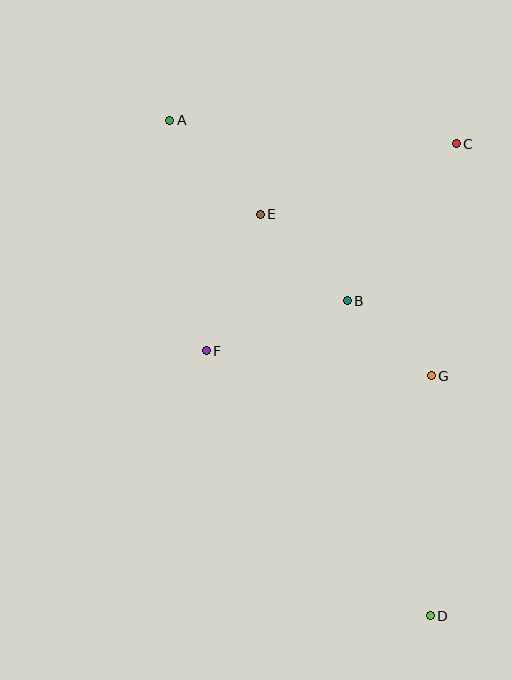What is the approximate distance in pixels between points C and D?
The distance between C and D is approximately 472 pixels.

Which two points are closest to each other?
Points B and G are closest to each other.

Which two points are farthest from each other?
Points A and D are farthest from each other.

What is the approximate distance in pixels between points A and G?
The distance between A and G is approximately 366 pixels.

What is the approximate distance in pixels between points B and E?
The distance between B and E is approximately 122 pixels.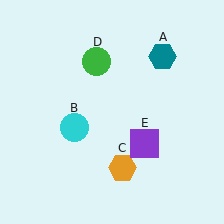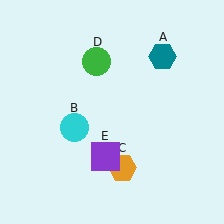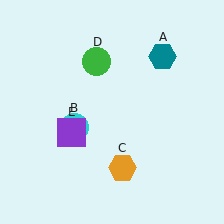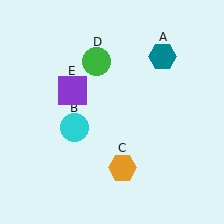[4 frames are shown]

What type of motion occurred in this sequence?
The purple square (object E) rotated clockwise around the center of the scene.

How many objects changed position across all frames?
1 object changed position: purple square (object E).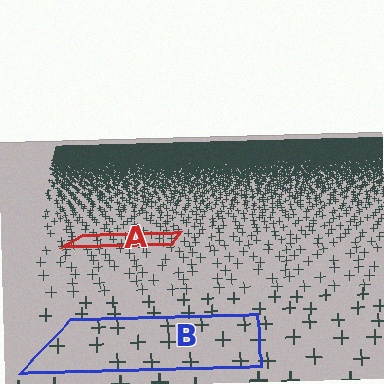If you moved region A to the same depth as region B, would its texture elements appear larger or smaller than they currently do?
They would appear larger. At a closer depth, the same texture elements are projected at a bigger on-screen size.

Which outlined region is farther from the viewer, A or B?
Region A is farther from the viewer — the texture elements inside it appear smaller and more densely packed.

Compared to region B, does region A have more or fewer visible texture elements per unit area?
Region A has more texture elements per unit area — they are packed more densely because it is farther away.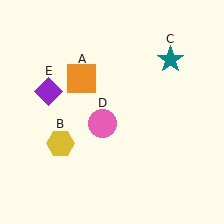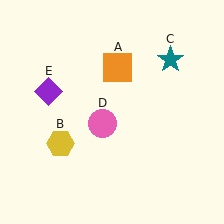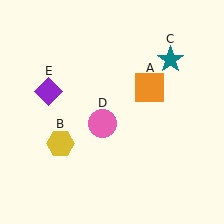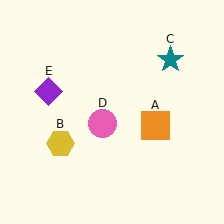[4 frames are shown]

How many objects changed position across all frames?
1 object changed position: orange square (object A).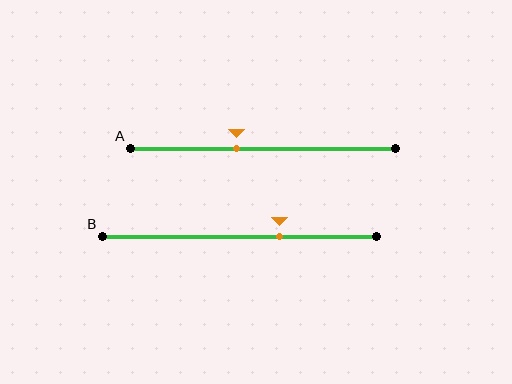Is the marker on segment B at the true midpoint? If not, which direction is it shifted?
No, the marker on segment B is shifted to the right by about 14% of the segment length.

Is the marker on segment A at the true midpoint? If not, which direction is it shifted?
No, the marker on segment A is shifted to the left by about 10% of the segment length.